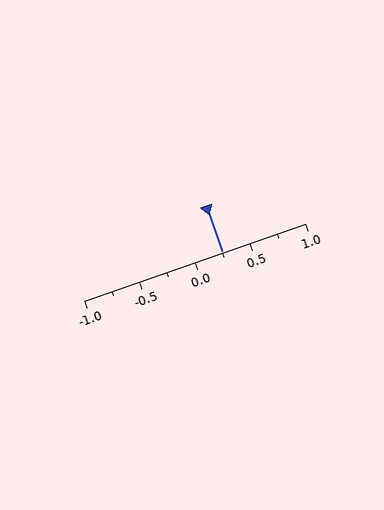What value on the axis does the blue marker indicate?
The marker indicates approximately 0.25.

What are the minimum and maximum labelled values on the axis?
The axis runs from -1.0 to 1.0.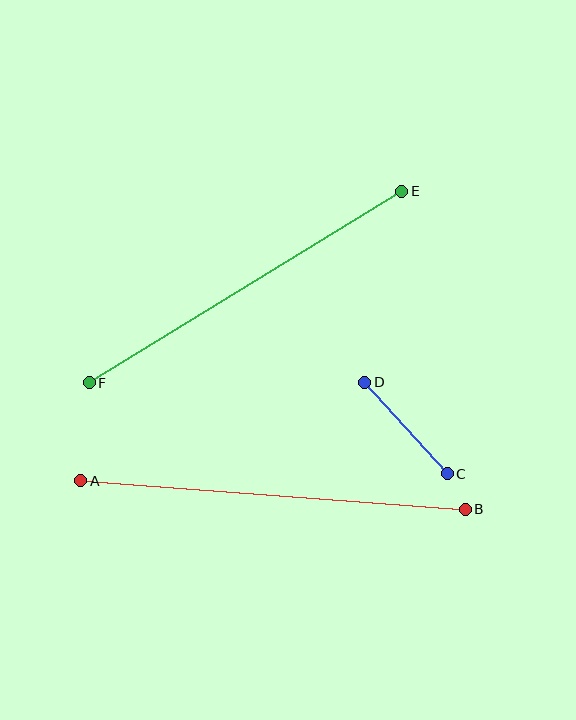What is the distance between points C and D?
The distance is approximately 123 pixels.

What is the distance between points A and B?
The distance is approximately 385 pixels.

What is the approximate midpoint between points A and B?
The midpoint is at approximately (273, 495) pixels.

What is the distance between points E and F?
The distance is approximately 367 pixels.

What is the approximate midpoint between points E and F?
The midpoint is at approximately (245, 287) pixels.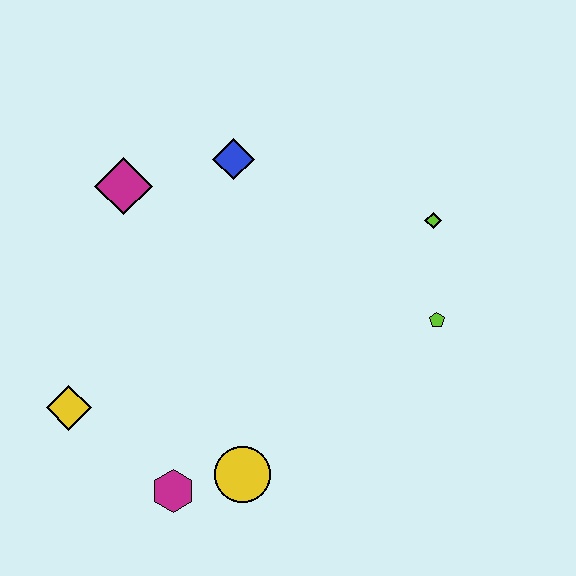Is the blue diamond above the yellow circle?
Yes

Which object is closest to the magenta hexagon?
The yellow circle is closest to the magenta hexagon.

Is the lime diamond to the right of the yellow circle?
Yes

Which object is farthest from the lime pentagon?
The yellow diamond is farthest from the lime pentagon.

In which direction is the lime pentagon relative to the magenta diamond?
The lime pentagon is to the right of the magenta diamond.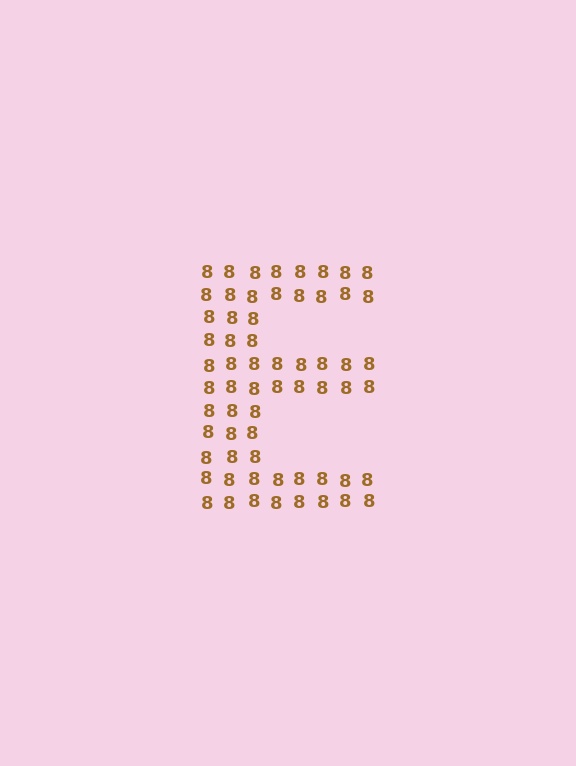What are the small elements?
The small elements are digit 8's.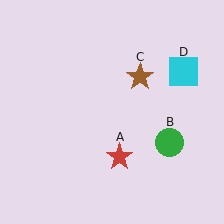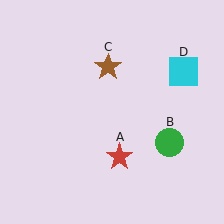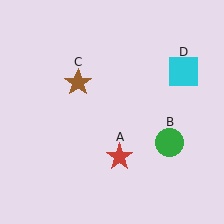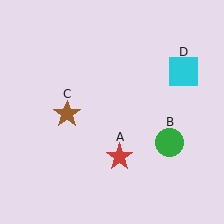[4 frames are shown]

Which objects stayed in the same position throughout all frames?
Red star (object A) and green circle (object B) and cyan square (object D) remained stationary.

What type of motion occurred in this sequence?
The brown star (object C) rotated counterclockwise around the center of the scene.